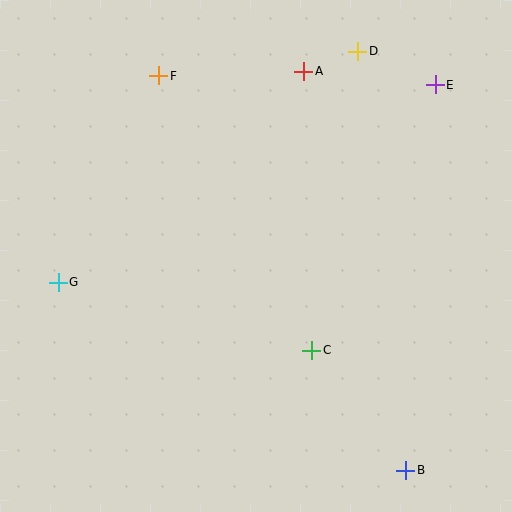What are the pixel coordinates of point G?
Point G is at (58, 282).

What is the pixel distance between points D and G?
The distance between D and G is 378 pixels.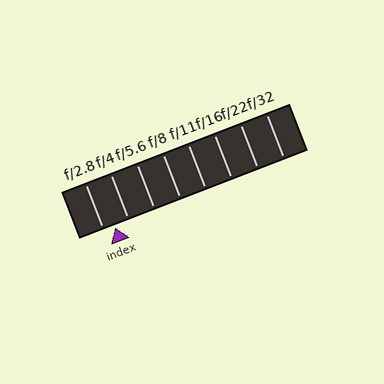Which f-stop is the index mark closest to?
The index mark is closest to f/2.8.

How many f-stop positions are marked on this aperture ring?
There are 8 f-stop positions marked.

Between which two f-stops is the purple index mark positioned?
The index mark is between f/2.8 and f/4.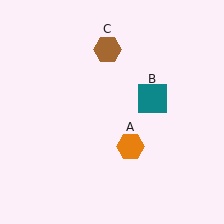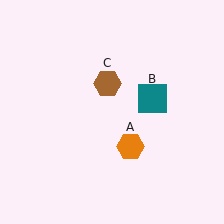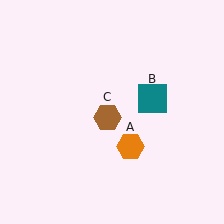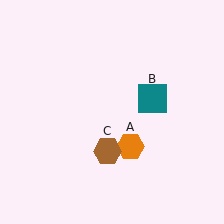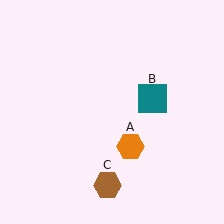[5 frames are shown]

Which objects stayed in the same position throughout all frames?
Orange hexagon (object A) and teal square (object B) remained stationary.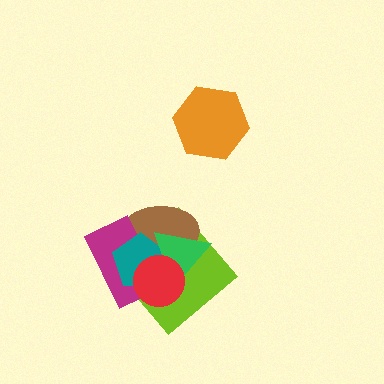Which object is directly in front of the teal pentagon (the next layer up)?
The green triangle is directly in front of the teal pentagon.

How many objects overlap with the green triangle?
5 objects overlap with the green triangle.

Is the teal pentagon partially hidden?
Yes, it is partially covered by another shape.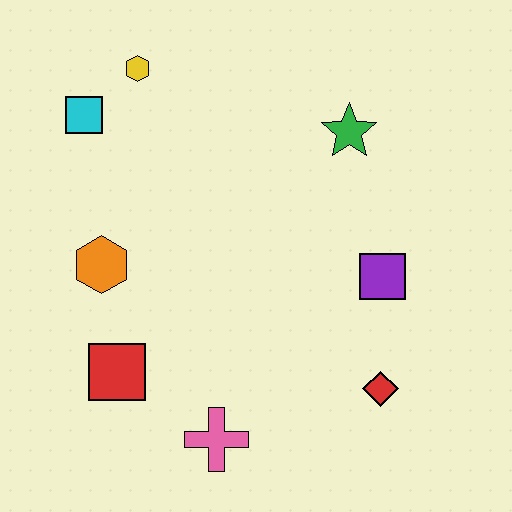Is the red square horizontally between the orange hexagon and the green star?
Yes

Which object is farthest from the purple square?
The cyan square is farthest from the purple square.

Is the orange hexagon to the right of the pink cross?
No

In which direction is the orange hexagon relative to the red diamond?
The orange hexagon is to the left of the red diamond.